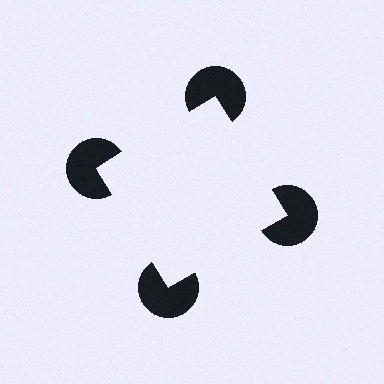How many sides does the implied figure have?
4 sides.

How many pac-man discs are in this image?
There are 4 — one at each vertex of the illusory square.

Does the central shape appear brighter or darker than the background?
It typically appears slightly brighter than the background, even though no actual brightness change is drawn.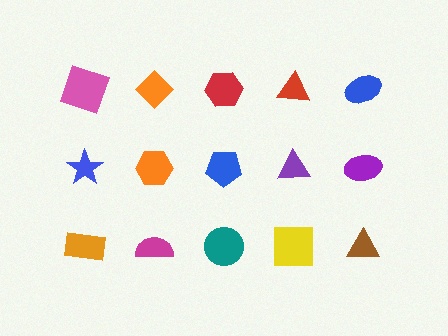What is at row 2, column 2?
An orange hexagon.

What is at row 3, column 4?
A yellow square.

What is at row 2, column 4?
A purple triangle.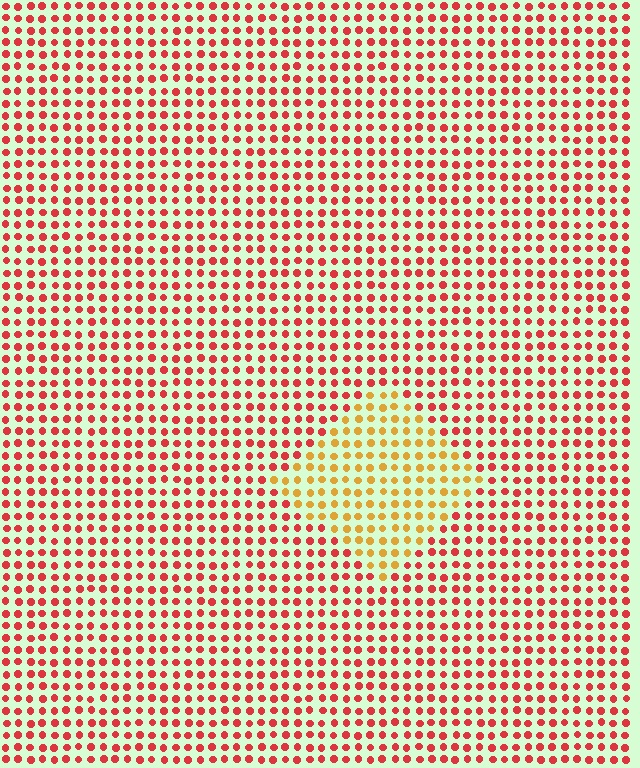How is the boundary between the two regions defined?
The boundary is defined purely by a slight shift in hue (about 43 degrees). Spacing, size, and orientation are identical on both sides.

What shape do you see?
I see a diamond.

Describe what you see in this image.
The image is filled with small red elements in a uniform arrangement. A diamond-shaped region is visible where the elements are tinted to a slightly different hue, forming a subtle color boundary.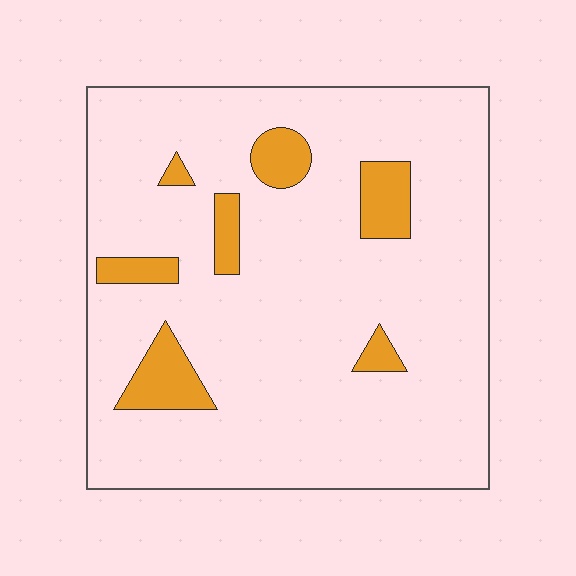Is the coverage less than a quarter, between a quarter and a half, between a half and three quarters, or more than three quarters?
Less than a quarter.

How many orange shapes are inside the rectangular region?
7.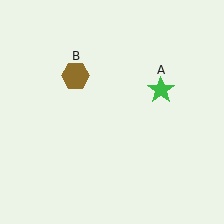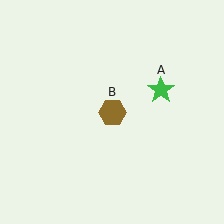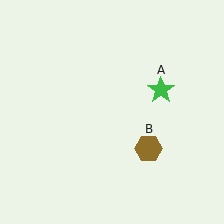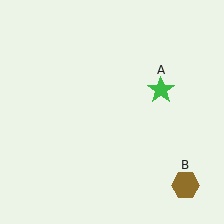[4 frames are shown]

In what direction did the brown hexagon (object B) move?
The brown hexagon (object B) moved down and to the right.